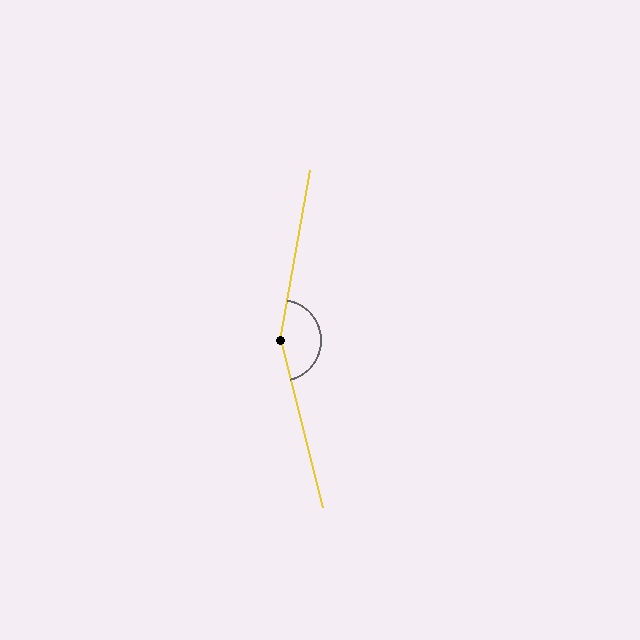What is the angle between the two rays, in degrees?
Approximately 156 degrees.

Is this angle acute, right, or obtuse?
It is obtuse.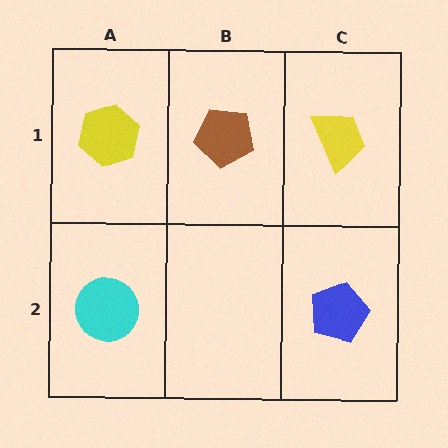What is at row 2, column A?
A cyan circle.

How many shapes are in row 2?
2 shapes.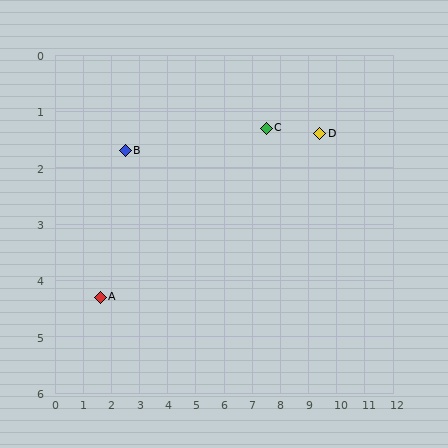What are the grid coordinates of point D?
Point D is at approximately (9.4, 1.4).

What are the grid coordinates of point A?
Point A is at approximately (1.6, 4.3).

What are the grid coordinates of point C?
Point C is at approximately (7.5, 1.3).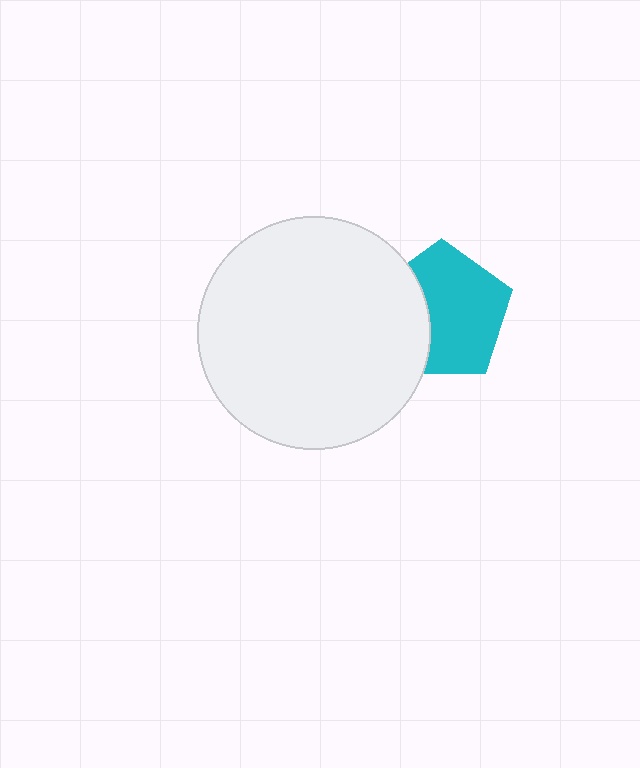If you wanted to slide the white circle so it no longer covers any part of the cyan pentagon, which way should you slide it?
Slide it left — that is the most direct way to separate the two shapes.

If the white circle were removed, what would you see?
You would see the complete cyan pentagon.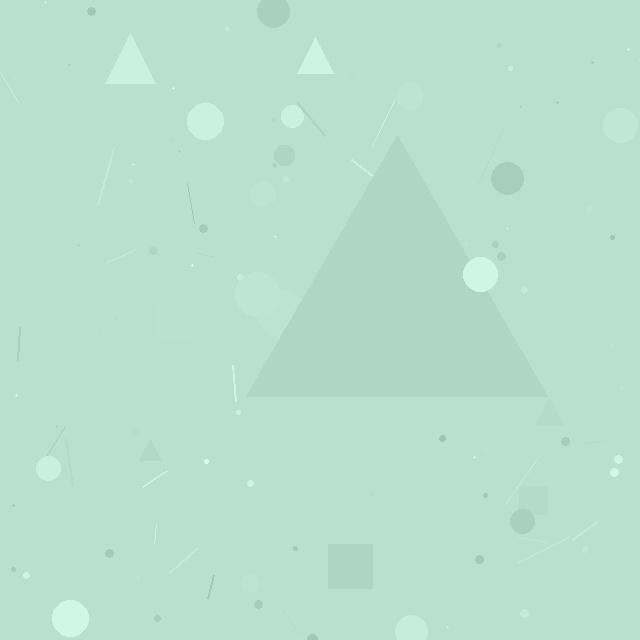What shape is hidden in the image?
A triangle is hidden in the image.